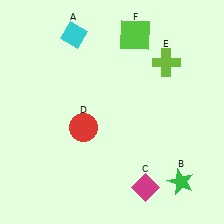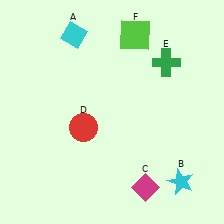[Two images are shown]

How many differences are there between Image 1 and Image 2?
There are 2 differences between the two images.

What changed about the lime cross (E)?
In Image 1, E is lime. In Image 2, it changed to green.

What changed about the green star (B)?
In Image 1, B is green. In Image 2, it changed to cyan.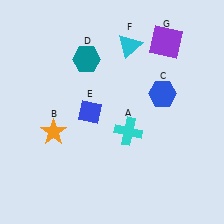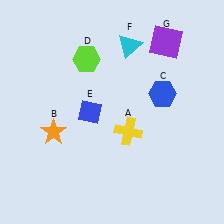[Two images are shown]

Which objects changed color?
A changed from cyan to yellow. D changed from teal to lime.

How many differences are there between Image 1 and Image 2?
There are 2 differences between the two images.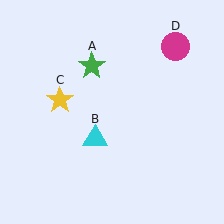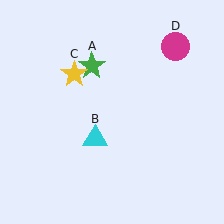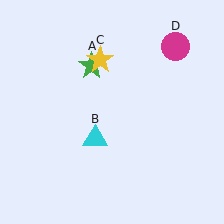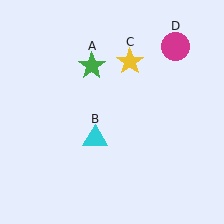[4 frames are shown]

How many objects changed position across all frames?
1 object changed position: yellow star (object C).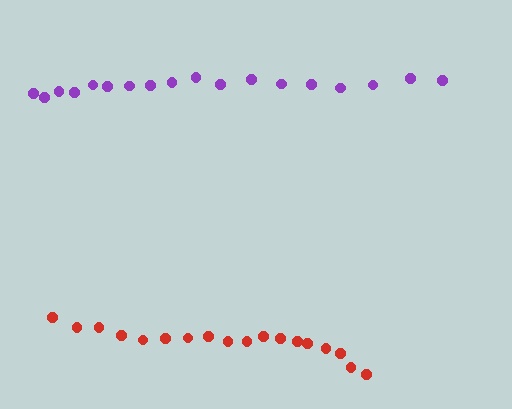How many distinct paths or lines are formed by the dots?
There are 2 distinct paths.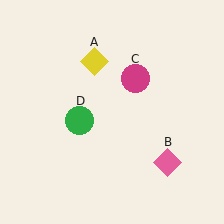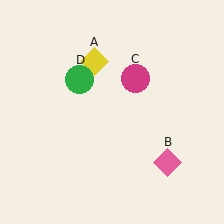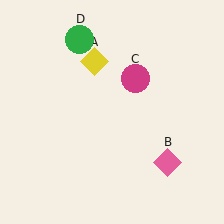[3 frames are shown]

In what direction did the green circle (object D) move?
The green circle (object D) moved up.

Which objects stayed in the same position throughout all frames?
Yellow diamond (object A) and pink diamond (object B) and magenta circle (object C) remained stationary.